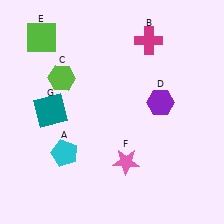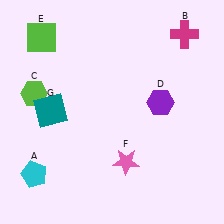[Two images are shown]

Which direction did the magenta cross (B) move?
The magenta cross (B) moved right.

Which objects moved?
The objects that moved are: the cyan pentagon (A), the magenta cross (B), the lime hexagon (C).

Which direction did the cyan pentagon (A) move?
The cyan pentagon (A) moved left.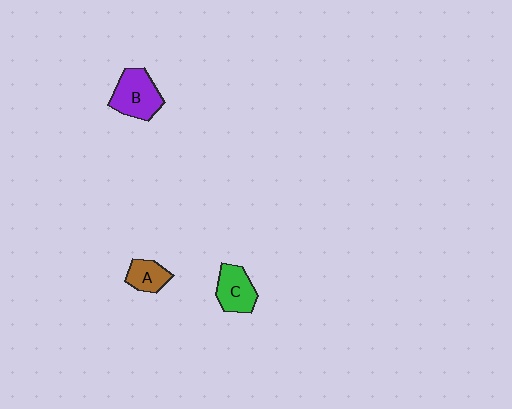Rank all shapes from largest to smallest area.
From largest to smallest: B (purple), C (green), A (brown).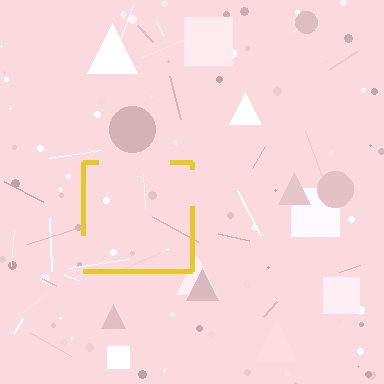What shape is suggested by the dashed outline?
The dashed outline suggests a square.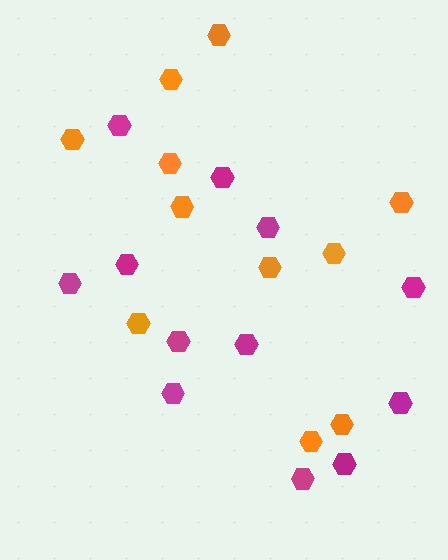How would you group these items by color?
There are 2 groups: one group of orange hexagons (11) and one group of magenta hexagons (12).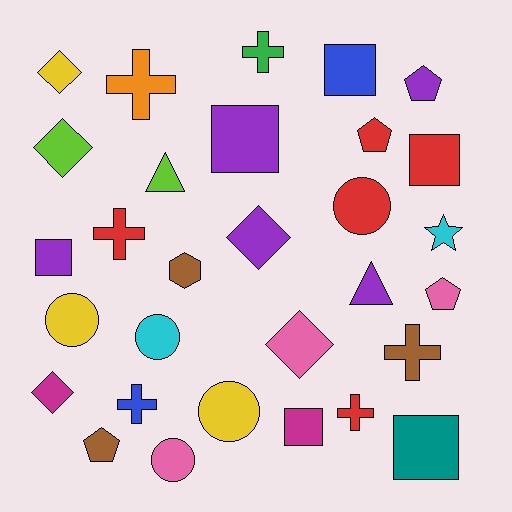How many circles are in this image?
There are 5 circles.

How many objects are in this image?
There are 30 objects.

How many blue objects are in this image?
There are 2 blue objects.